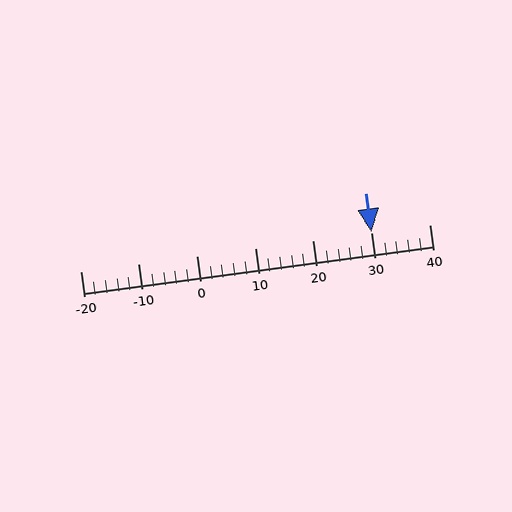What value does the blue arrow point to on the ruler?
The blue arrow points to approximately 30.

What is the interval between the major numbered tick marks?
The major tick marks are spaced 10 units apart.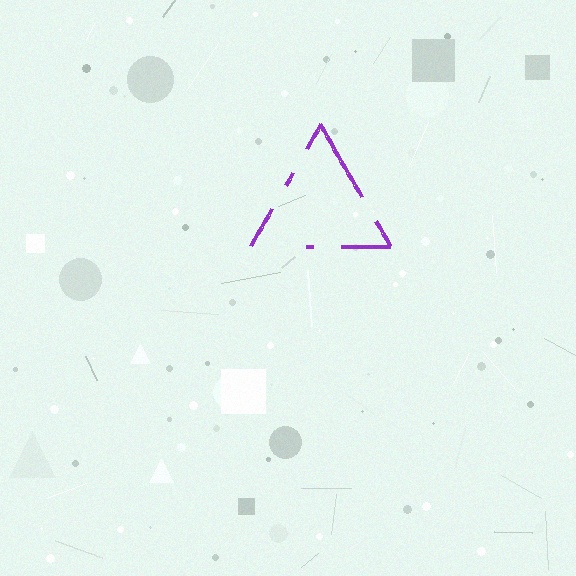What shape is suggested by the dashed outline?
The dashed outline suggests a triangle.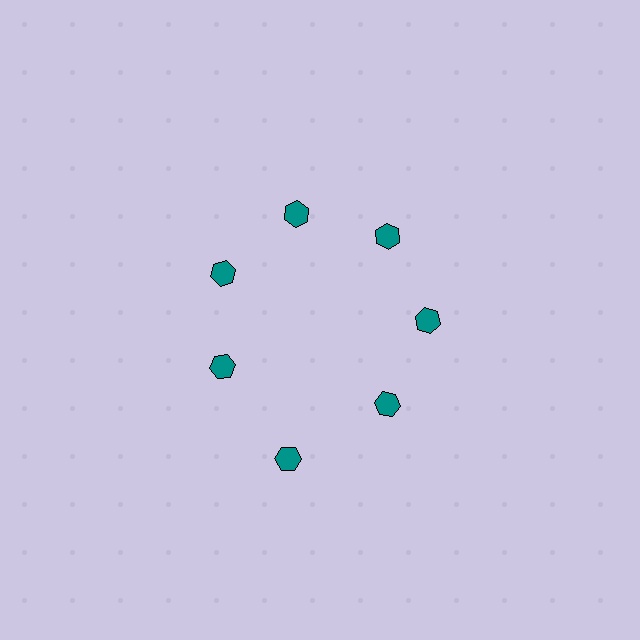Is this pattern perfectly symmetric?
No. The 7 teal hexagons are arranged in a ring, but one element near the 6 o'clock position is pushed outward from the center, breaking the 7-fold rotational symmetry.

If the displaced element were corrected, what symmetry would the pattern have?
It would have 7-fold rotational symmetry — the pattern would map onto itself every 51 degrees.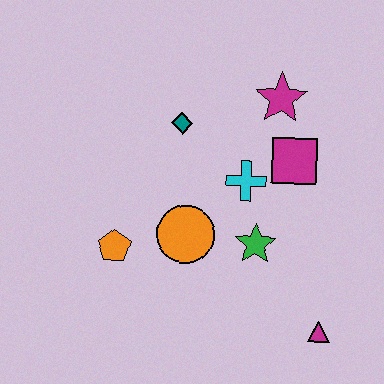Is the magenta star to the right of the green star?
Yes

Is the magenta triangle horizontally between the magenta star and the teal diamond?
No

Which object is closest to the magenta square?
The cyan cross is closest to the magenta square.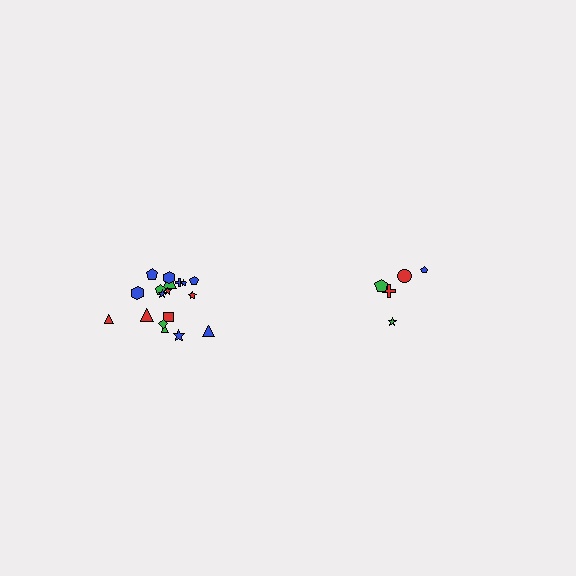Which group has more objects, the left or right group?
The left group.